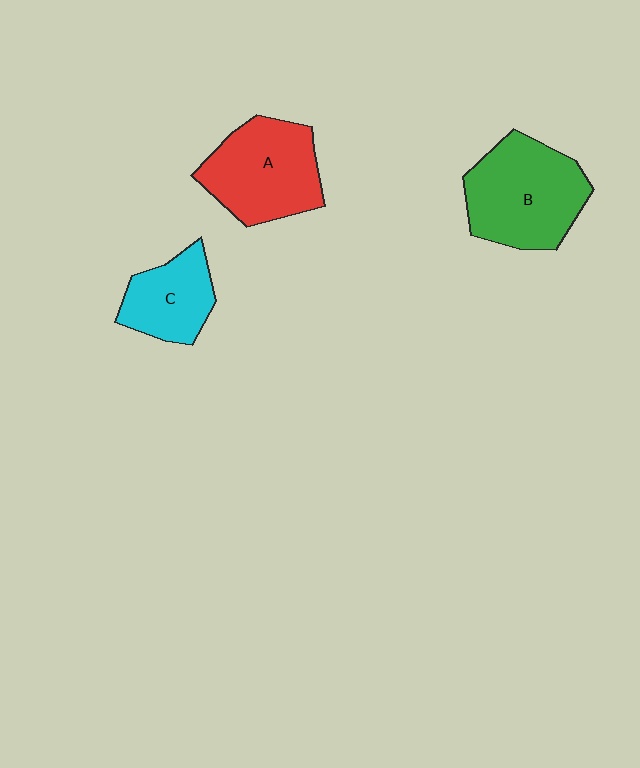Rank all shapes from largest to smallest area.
From largest to smallest: B (green), A (red), C (cyan).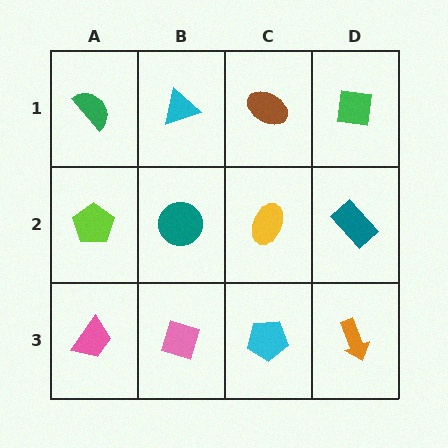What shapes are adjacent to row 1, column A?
A lime pentagon (row 2, column A), a cyan triangle (row 1, column B).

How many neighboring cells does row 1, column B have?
3.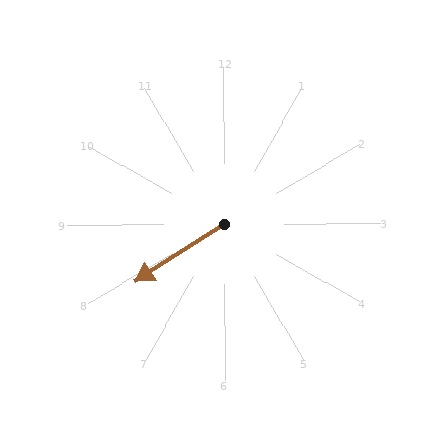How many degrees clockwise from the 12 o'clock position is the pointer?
Approximately 237 degrees.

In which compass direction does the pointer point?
Southwest.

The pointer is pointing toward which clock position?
Roughly 8 o'clock.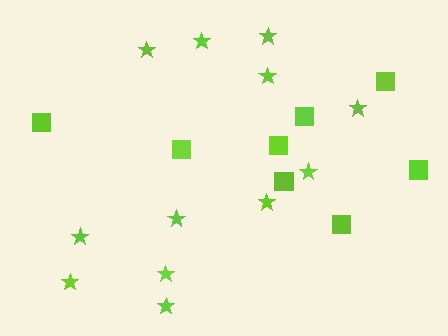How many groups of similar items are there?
There are 2 groups: one group of squares (8) and one group of stars (12).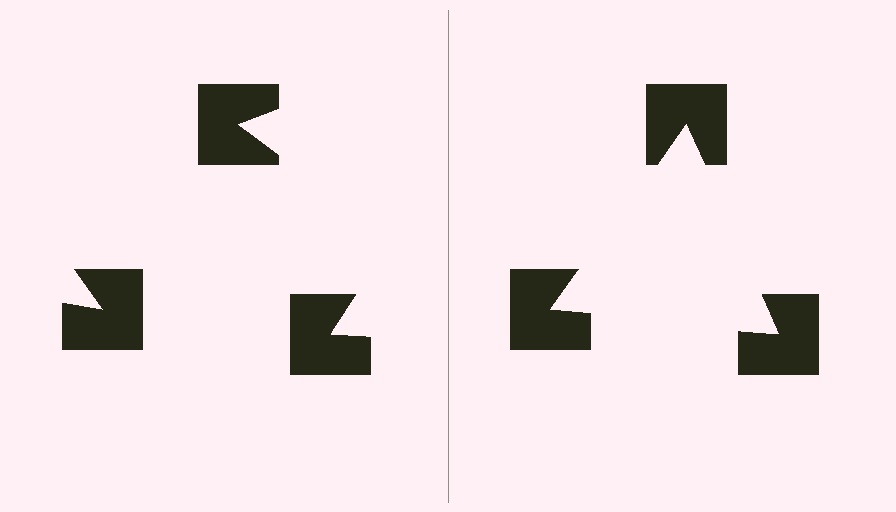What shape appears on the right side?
An illusory triangle.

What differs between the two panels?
The notched squares are positioned identically on both sides; only the wedge orientations differ. On the right they align to a triangle; on the left they are misaligned.